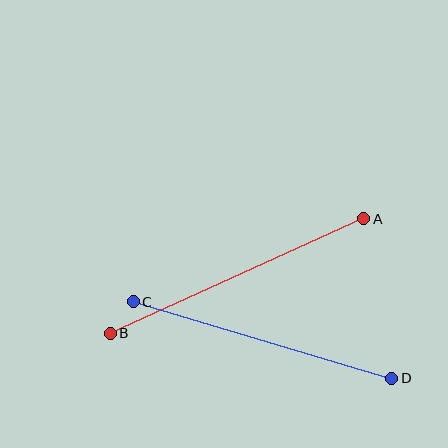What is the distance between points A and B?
The distance is approximately 278 pixels.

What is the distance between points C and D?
The distance is approximately 269 pixels.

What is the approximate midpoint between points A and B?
The midpoint is at approximately (237, 276) pixels.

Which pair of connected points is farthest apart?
Points A and B are farthest apart.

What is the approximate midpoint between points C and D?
The midpoint is at approximately (262, 340) pixels.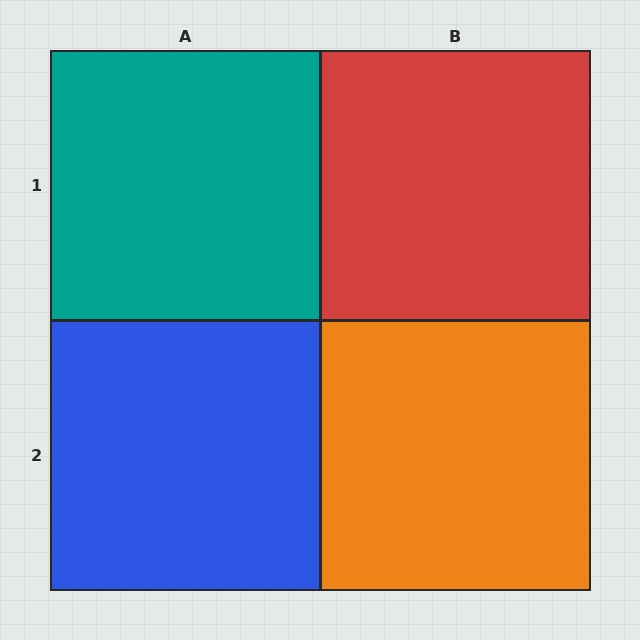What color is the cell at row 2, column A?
Blue.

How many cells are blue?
1 cell is blue.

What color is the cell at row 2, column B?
Orange.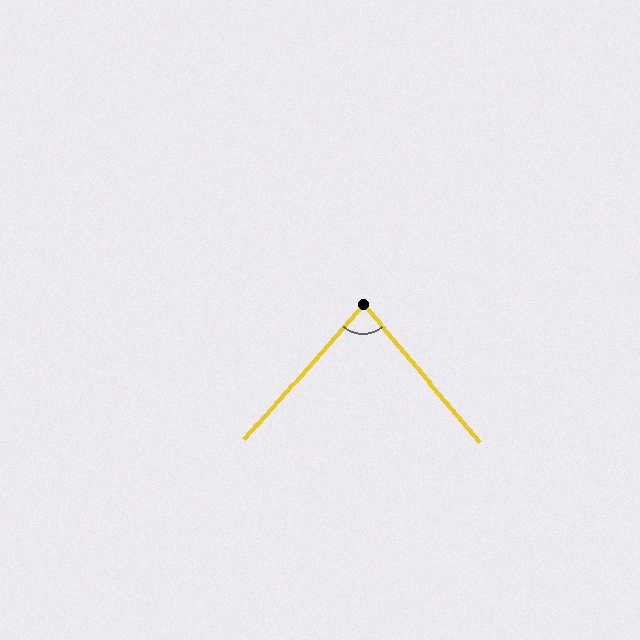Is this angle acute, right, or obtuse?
It is acute.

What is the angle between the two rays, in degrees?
Approximately 82 degrees.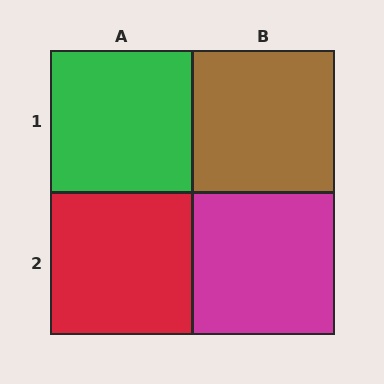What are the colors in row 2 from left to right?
Red, magenta.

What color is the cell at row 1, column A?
Green.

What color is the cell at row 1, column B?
Brown.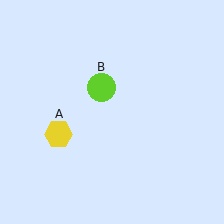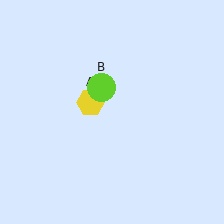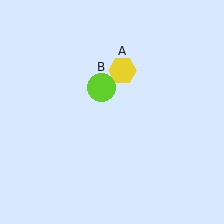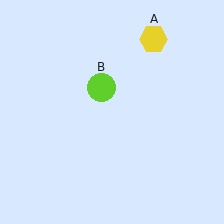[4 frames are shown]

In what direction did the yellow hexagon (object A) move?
The yellow hexagon (object A) moved up and to the right.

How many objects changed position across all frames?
1 object changed position: yellow hexagon (object A).